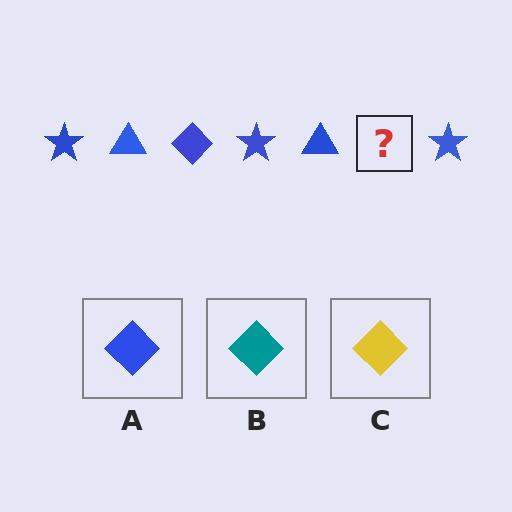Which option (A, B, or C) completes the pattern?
A.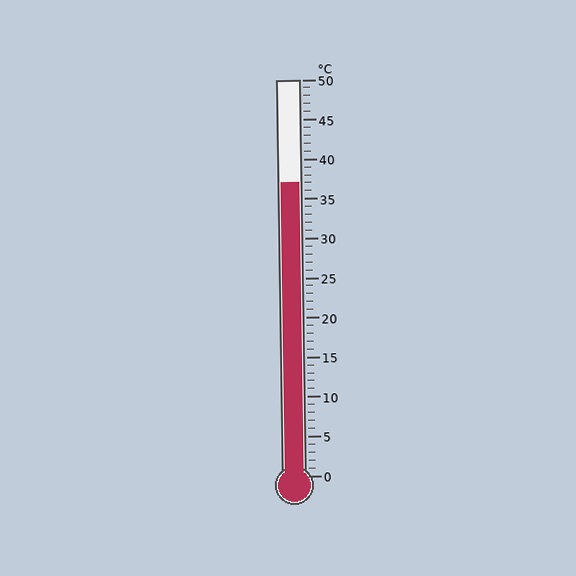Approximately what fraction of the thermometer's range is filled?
The thermometer is filled to approximately 75% of its range.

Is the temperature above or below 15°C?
The temperature is above 15°C.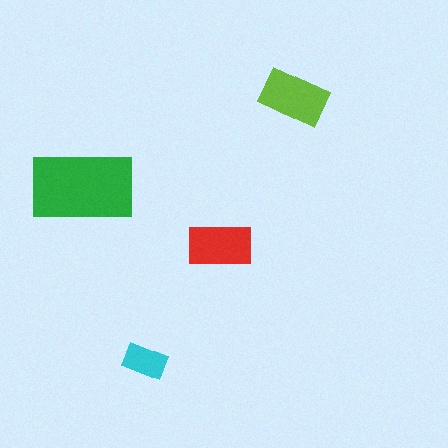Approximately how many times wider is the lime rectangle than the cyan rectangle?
About 1.5 times wider.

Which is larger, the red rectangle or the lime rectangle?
The lime one.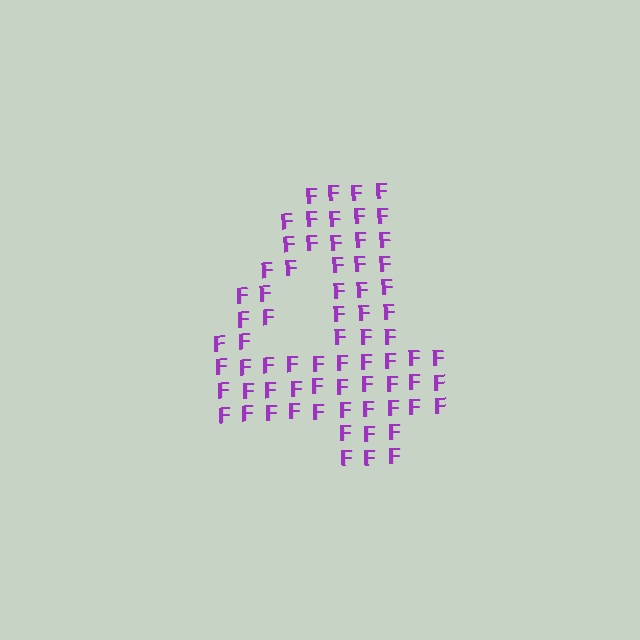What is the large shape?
The large shape is the digit 4.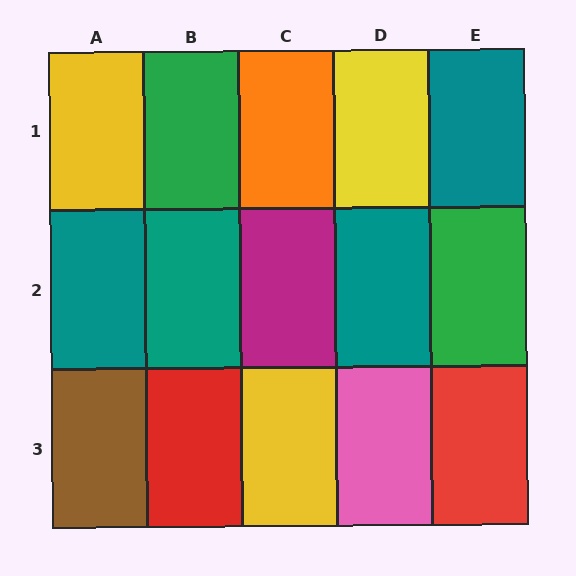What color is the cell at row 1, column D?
Yellow.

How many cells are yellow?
3 cells are yellow.